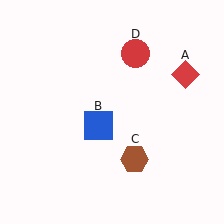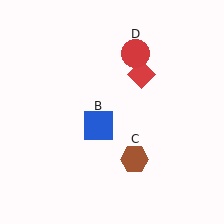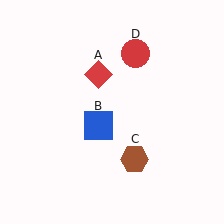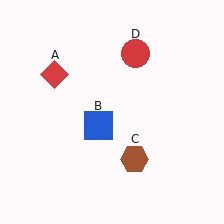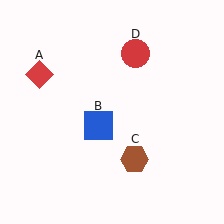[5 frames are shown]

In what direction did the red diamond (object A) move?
The red diamond (object A) moved left.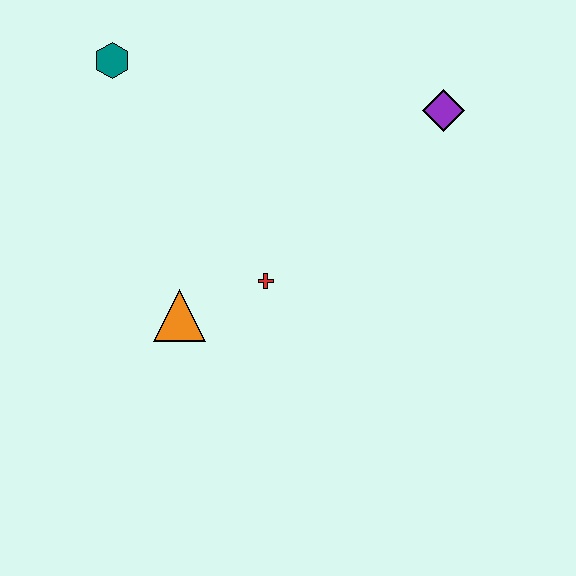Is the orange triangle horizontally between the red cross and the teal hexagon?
Yes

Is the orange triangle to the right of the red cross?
No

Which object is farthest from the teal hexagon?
The purple diamond is farthest from the teal hexagon.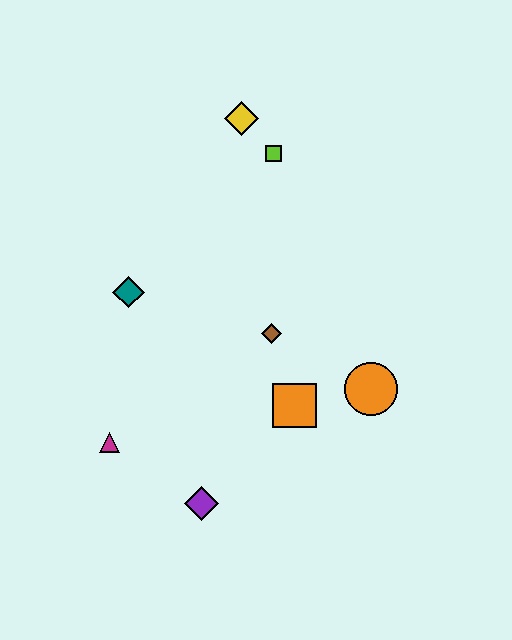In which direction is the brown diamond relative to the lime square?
The brown diamond is below the lime square.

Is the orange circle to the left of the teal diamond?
No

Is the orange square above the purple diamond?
Yes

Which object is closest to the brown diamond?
The orange square is closest to the brown diamond.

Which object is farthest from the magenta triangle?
The yellow diamond is farthest from the magenta triangle.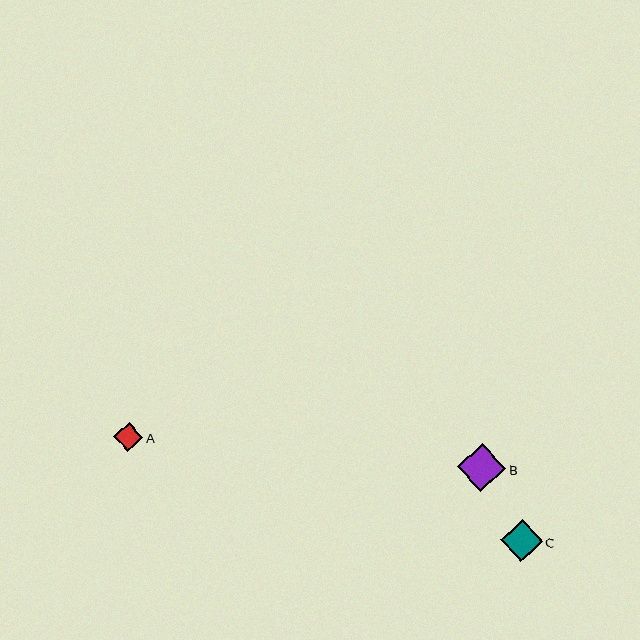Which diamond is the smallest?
Diamond A is the smallest with a size of approximately 29 pixels.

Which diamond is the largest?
Diamond B is the largest with a size of approximately 48 pixels.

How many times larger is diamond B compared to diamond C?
Diamond B is approximately 1.1 times the size of diamond C.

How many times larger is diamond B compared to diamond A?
Diamond B is approximately 1.7 times the size of diamond A.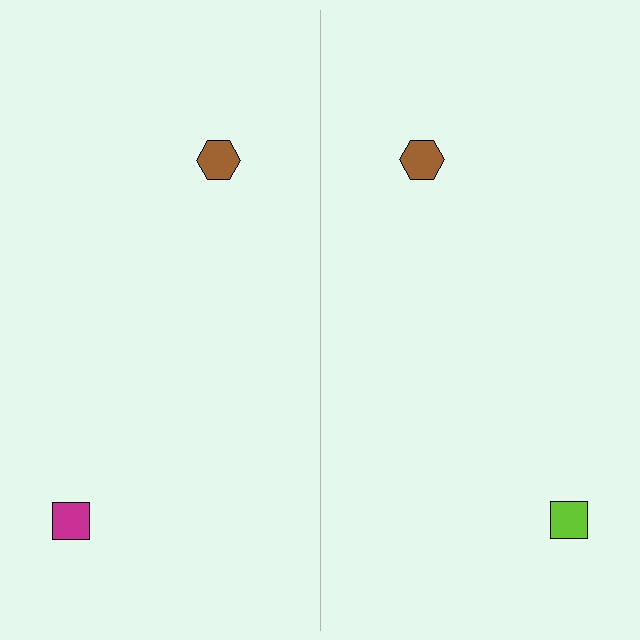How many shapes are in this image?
There are 4 shapes in this image.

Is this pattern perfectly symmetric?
No, the pattern is not perfectly symmetric. The lime square on the right side breaks the symmetry — its mirror counterpart is magenta.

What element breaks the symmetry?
The lime square on the right side breaks the symmetry — its mirror counterpart is magenta.